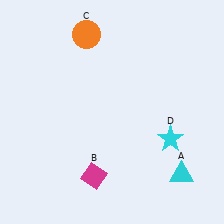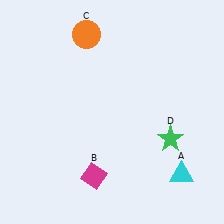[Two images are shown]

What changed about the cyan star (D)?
In Image 1, D is cyan. In Image 2, it changed to green.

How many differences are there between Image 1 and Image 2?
There is 1 difference between the two images.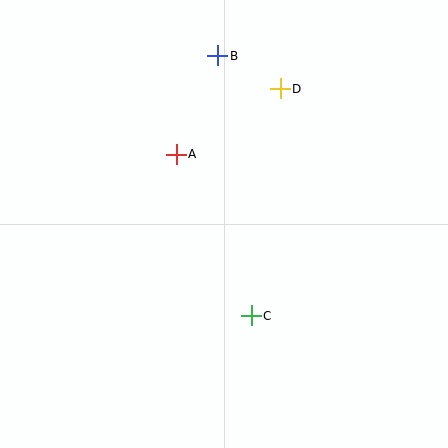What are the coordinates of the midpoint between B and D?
The midpoint between B and D is at (249, 72).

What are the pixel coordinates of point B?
Point B is at (218, 56).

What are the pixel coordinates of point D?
Point D is at (280, 89).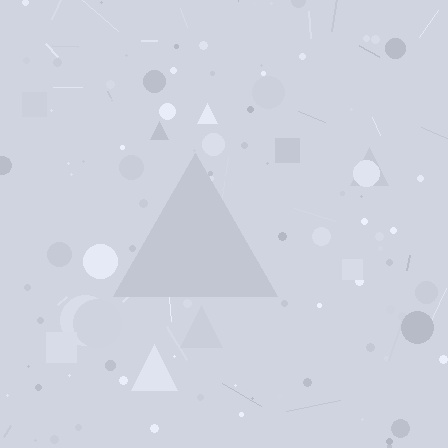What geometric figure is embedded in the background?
A triangle is embedded in the background.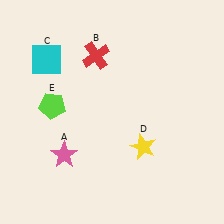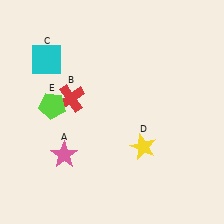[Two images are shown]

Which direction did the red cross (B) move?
The red cross (B) moved down.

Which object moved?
The red cross (B) moved down.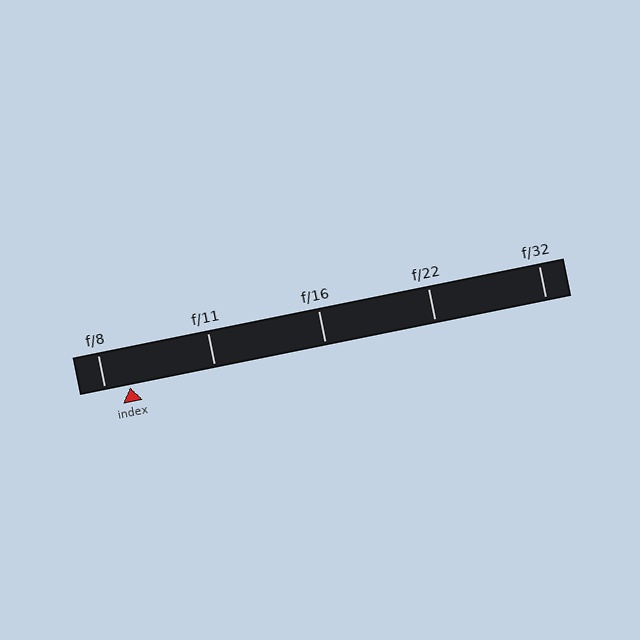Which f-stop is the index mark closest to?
The index mark is closest to f/8.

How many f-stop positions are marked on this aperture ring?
There are 5 f-stop positions marked.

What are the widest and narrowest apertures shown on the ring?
The widest aperture shown is f/8 and the narrowest is f/32.